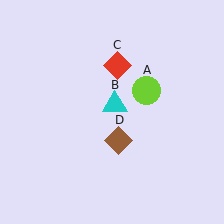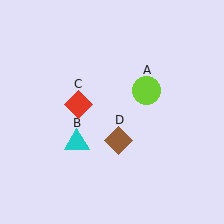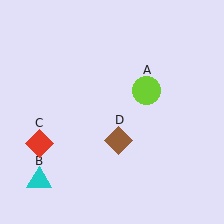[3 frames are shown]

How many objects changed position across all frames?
2 objects changed position: cyan triangle (object B), red diamond (object C).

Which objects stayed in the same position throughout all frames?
Lime circle (object A) and brown diamond (object D) remained stationary.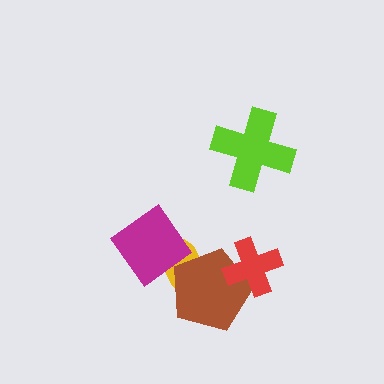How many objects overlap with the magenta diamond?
2 objects overlap with the magenta diamond.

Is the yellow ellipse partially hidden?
Yes, it is partially covered by another shape.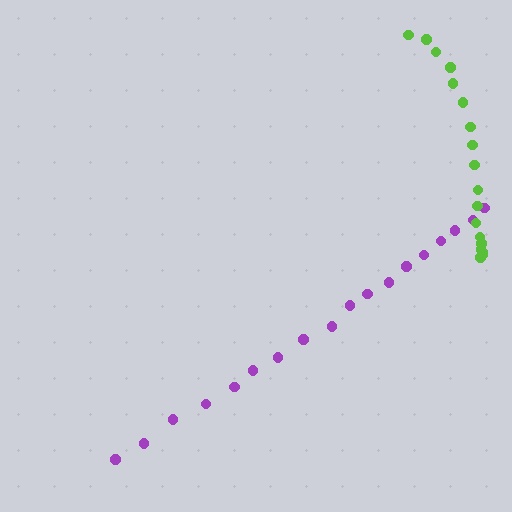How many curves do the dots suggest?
There are 2 distinct paths.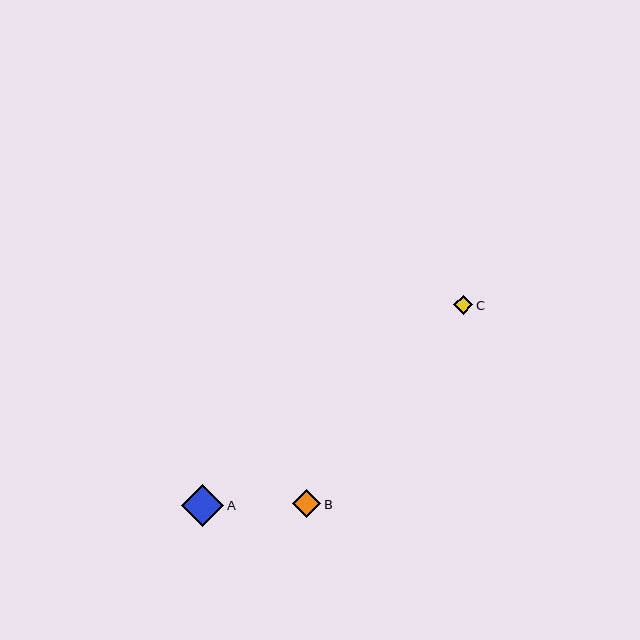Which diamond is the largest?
Diamond A is the largest with a size of approximately 42 pixels.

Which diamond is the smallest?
Diamond C is the smallest with a size of approximately 19 pixels.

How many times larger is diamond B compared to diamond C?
Diamond B is approximately 1.5 times the size of diamond C.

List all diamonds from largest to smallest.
From largest to smallest: A, B, C.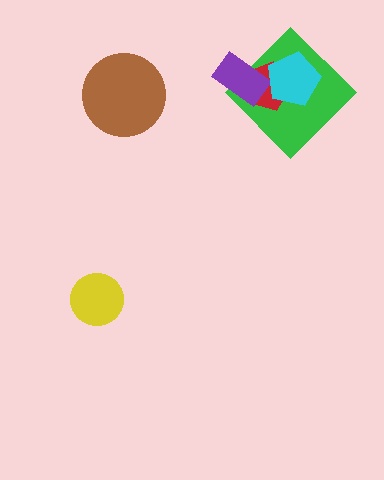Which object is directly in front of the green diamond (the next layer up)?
The red pentagon is directly in front of the green diamond.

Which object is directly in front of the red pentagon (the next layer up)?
The purple rectangle is directly in front of the red pentagon.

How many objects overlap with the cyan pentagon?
2 objects overlap with the cyan pentagon.